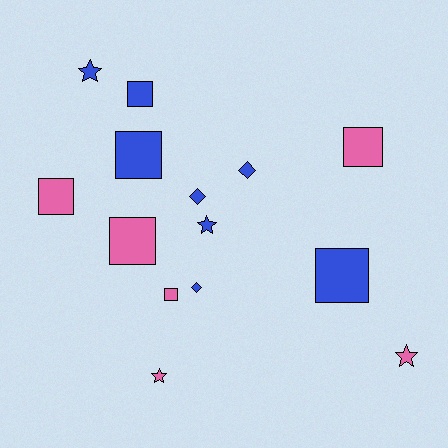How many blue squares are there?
There are 3 blue squares.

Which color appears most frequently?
Blue, with 8 objects.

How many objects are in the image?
There are 14 objects.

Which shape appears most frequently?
Square, with 7 objects.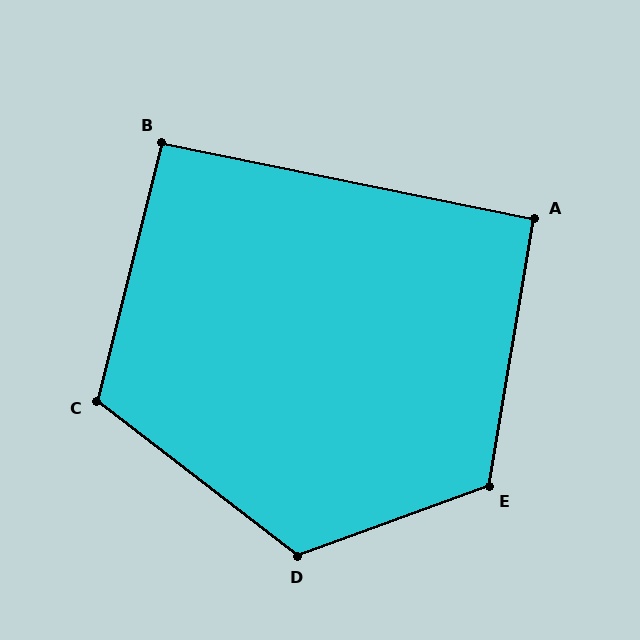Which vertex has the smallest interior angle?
A, at approximately 92 degrees.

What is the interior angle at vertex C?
Approximately 114 degrees (obtuse).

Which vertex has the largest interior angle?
D, at approximately 122 degrees.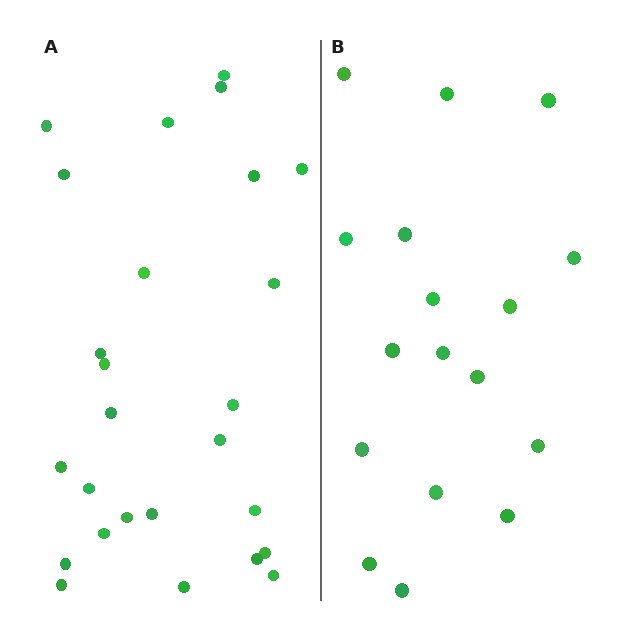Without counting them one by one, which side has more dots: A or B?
Region A (the left region) has more dots.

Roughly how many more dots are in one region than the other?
Region A has roughly 8 or so more dots than region B.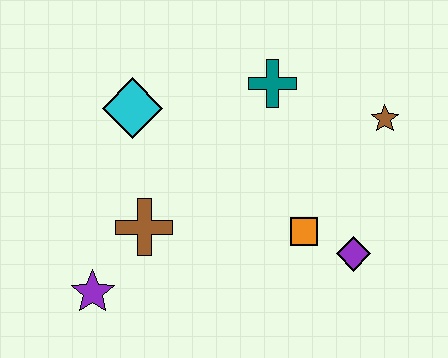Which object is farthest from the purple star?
The brown star is farthest from the purple star.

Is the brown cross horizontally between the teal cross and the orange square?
No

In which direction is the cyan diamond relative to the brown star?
The cyan diamond is to the left of the brown star.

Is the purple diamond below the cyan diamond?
Yes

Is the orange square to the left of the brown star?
Yes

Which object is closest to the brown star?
The teal cross is closest to the brown star.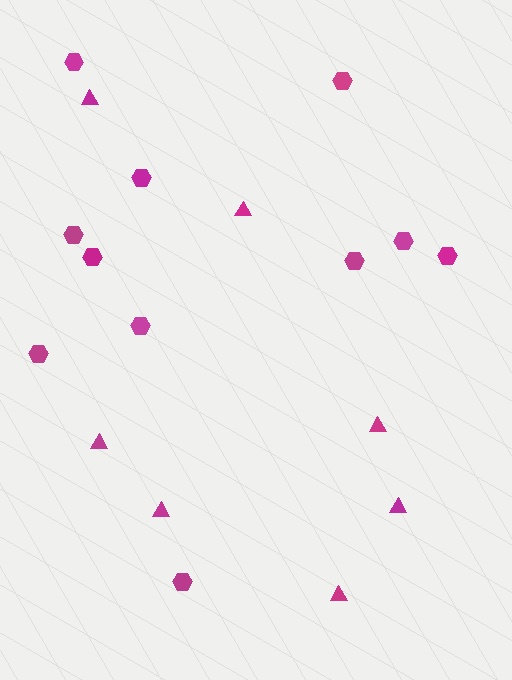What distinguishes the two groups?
There are 2 groups: one group of hexagons (11) and one group of triangles (7).